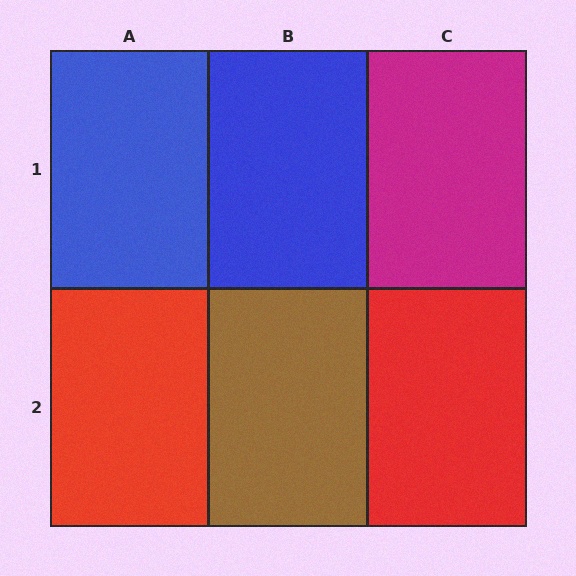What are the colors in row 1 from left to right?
Blue, blue, magenta.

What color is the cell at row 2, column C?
Red.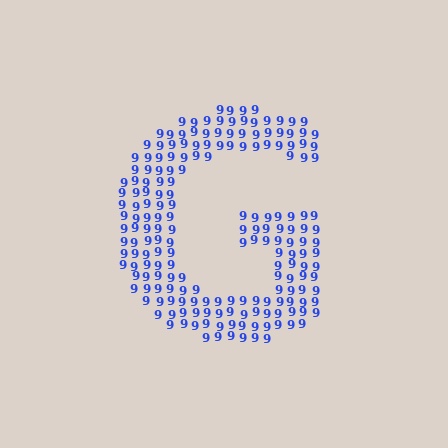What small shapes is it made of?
It is made of small digit 9's.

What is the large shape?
The large shape is the letter G.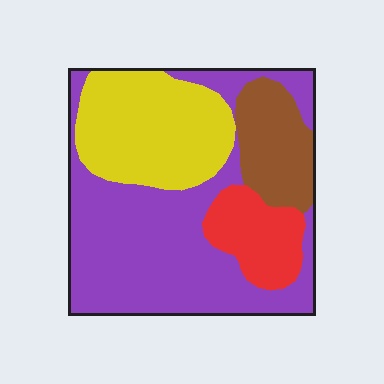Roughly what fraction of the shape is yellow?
Yellow takes up between a quarter and a half of the shape.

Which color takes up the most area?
Purple, at roughly 50%.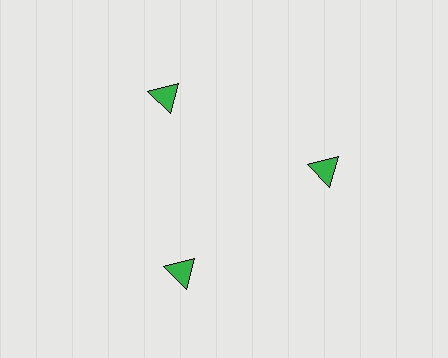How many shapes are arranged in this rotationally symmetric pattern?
There are 3 shapes, arranged in 3 groups of 1.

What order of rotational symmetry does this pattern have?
This pattern has 3-fold rotational symmetry.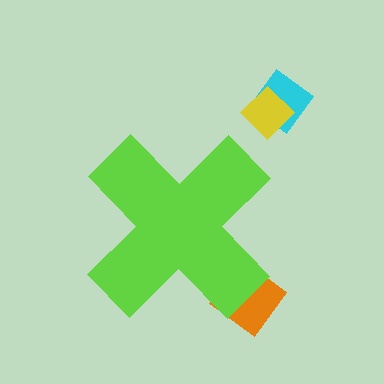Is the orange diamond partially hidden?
Yes, the orange diamond is partially hidden behind the lime cross.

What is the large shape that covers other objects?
A lime cross.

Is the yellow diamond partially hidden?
No, the yellow diamond is fully visible.